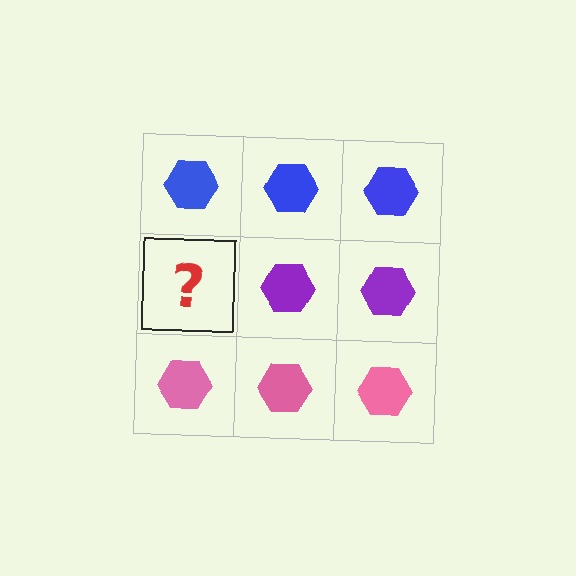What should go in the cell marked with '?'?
The missing cell should contain a purple hexagon.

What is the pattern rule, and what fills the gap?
The rule is that each row has a consistent color. The gap should be filled with a purple hexagon.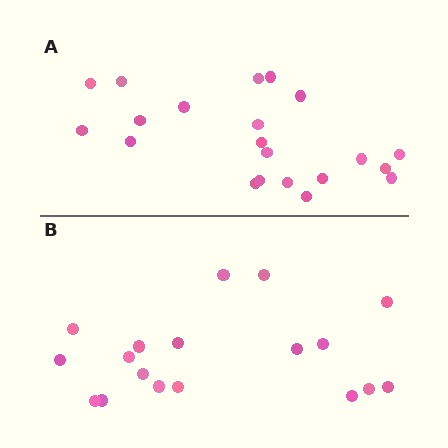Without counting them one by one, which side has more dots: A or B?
Region A (the top region) has more dots.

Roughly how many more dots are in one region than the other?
Region A has just a few more — roughly 2 or 3 more dots than region B.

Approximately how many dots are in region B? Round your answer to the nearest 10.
About 20 dots. (The exact count is 18, which rounds to 20.)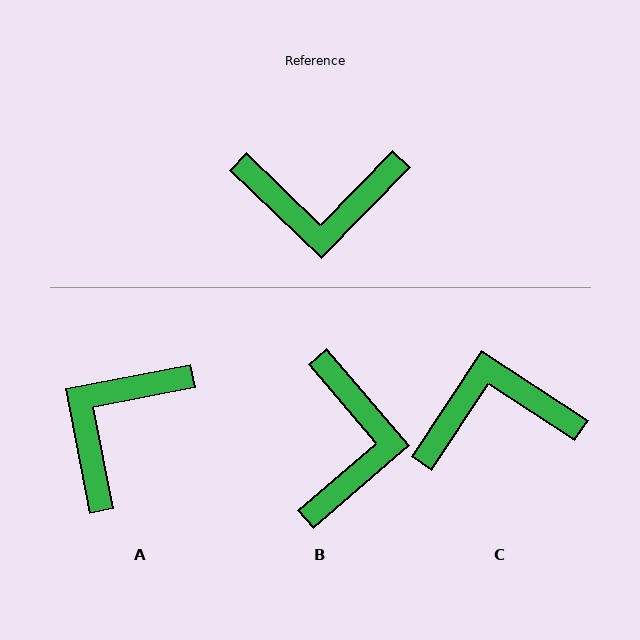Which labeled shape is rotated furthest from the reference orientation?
C, about 169 degrees away.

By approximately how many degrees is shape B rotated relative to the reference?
Approximately 85 degrees counter-clockwise.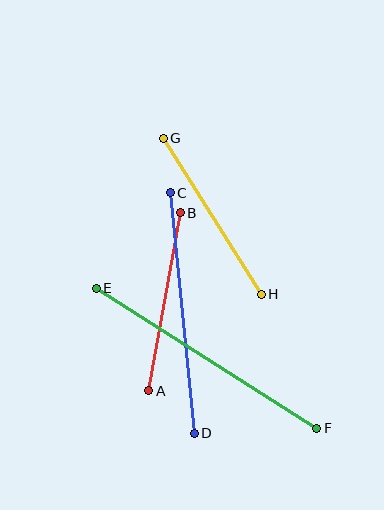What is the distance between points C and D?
The distance is approximately 242 pixels.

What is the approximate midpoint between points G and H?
The midpoint is at approximately (212, 216) pixels.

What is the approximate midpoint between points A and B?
The midpoint is at approximately (164, 302) pixels.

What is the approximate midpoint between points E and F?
The midpoint is at approximately (207, 358) pixels.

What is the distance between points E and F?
The distance is approximately 261 pixels.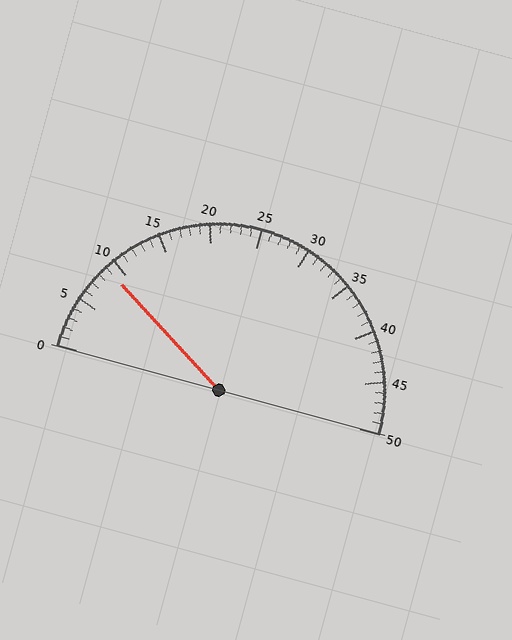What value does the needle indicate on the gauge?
The needle indicates approximately 9.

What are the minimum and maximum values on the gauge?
The gauge ranges from 0 to 50.